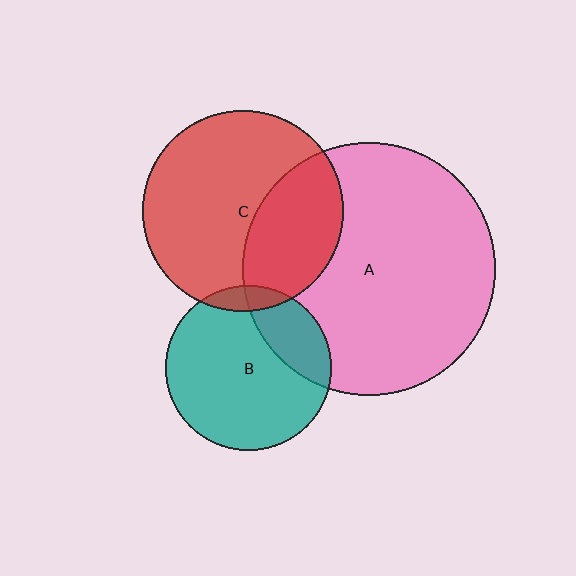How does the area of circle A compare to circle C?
Approximately 1.6 times.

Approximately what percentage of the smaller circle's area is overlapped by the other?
Approximately 35%.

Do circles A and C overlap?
Yes.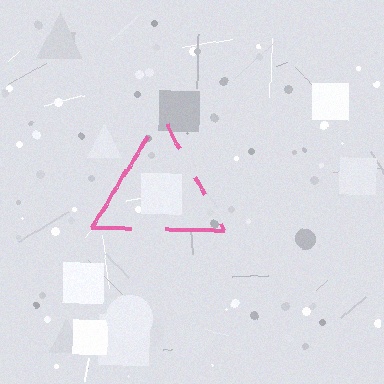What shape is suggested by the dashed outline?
The dashed outline suggests a triangle.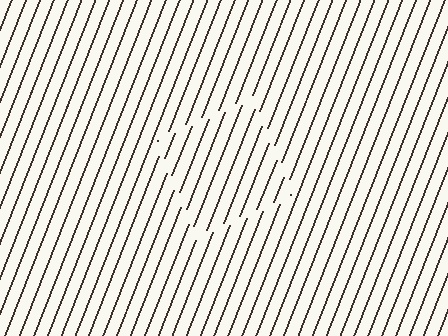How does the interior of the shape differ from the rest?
The interior of the shape contains the same grating, shifted by half a period — the contour is defined by the phase discontinuity where line-ends from the inner and outer gratings abut.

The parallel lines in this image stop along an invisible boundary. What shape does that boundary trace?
An illusory square. The interior of the shape contains the same grating, shifted by half a period — the contour is defined by the phase discontinuity where line-ends from the inner and outer gratings abut.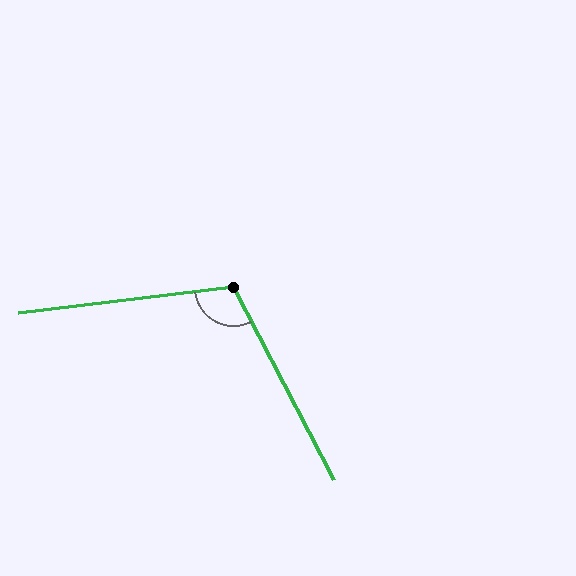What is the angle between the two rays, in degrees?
Approximately 111 degrees.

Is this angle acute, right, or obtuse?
It is obtuse.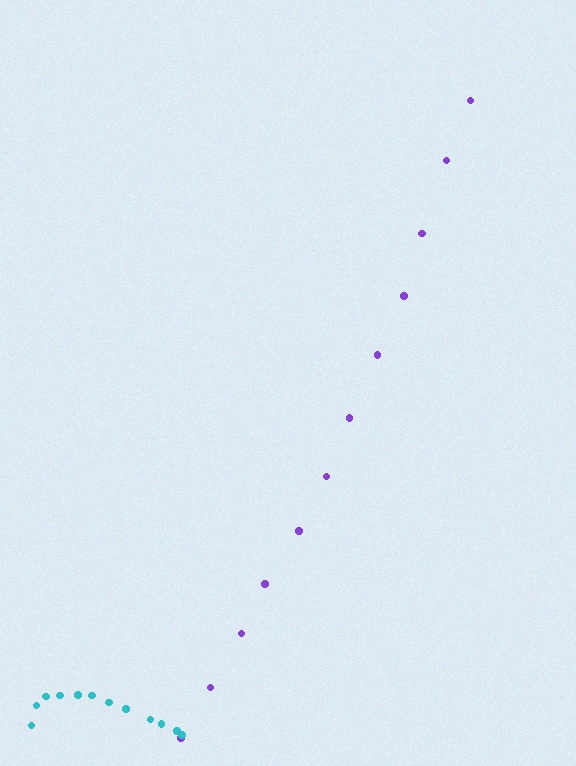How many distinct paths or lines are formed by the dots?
There are 2 distinct paths.